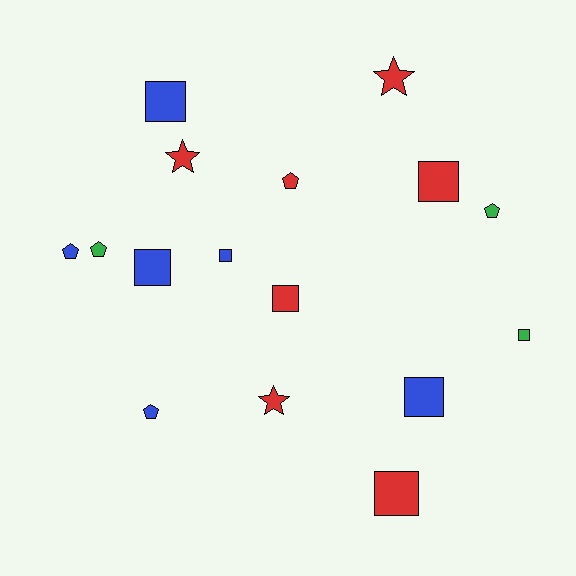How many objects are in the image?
There are 16 objects.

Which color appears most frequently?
Red, with 7 objects.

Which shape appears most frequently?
Square, with 8 objects.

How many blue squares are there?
There are 4 blue squares.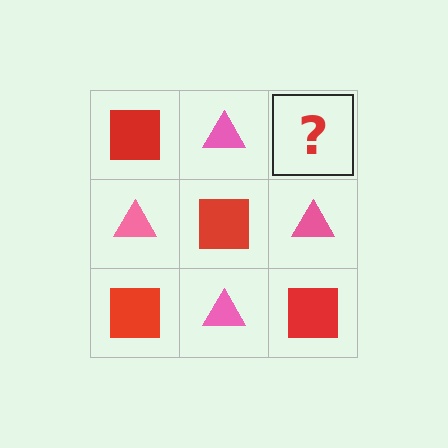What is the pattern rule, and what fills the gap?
The rule is that it alternates red square and pink triangle in a checkerboard pattern. The gap should be filled with a red square.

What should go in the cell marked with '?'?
The missing cell should contain a red square.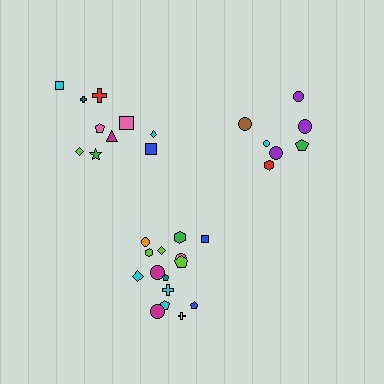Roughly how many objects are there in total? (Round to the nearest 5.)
Roughly 30 objects in total.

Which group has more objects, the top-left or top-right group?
The top-left group.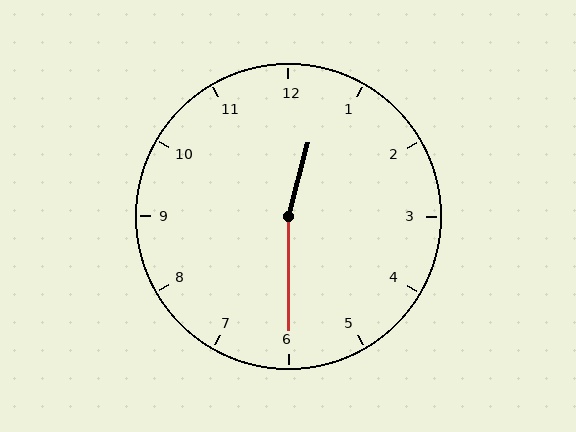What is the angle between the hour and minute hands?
Approximately 165 degrees.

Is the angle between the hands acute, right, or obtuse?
It is obtuse.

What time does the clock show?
12:30.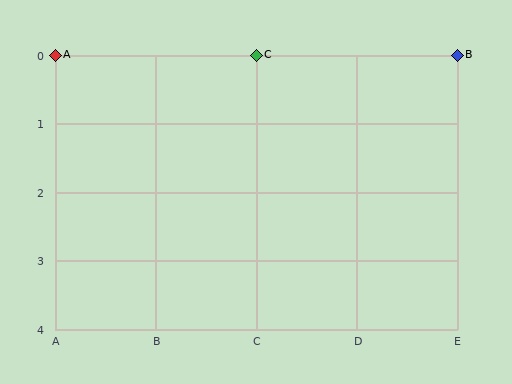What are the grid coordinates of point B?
Point B is at grid coordinates (E, 0).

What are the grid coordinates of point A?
Point A is at grid coordinates (A, 0).